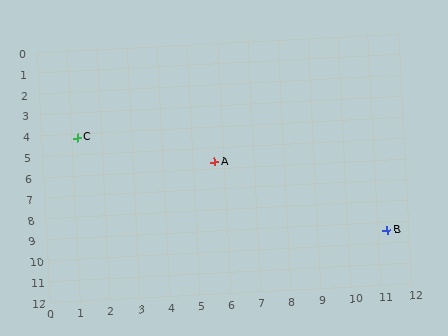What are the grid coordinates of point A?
Point A is at approximately (5.7, 5.7).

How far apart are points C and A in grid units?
Points C and A are about 4.7 grid units apart.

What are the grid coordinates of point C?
Point C is at approximately (1.2, 4.2).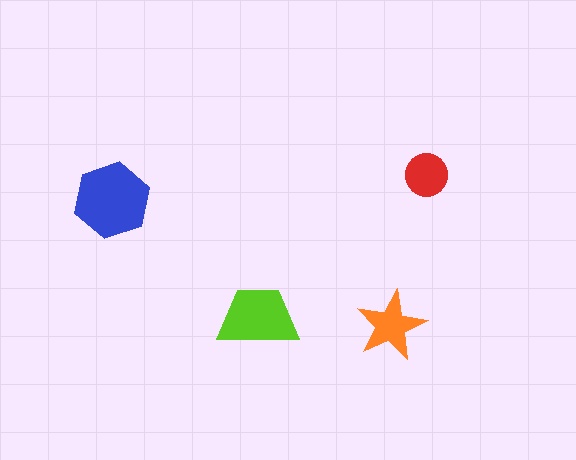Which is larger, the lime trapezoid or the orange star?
The lime trapezoid.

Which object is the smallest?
The red circle.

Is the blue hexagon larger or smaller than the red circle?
Larger.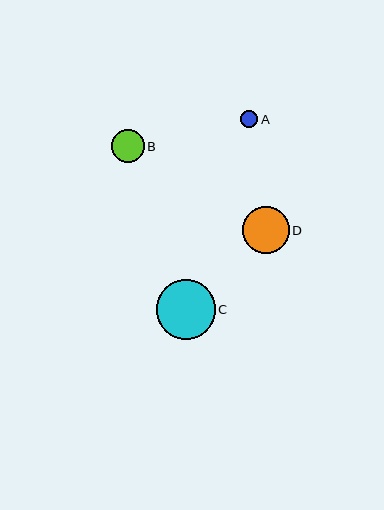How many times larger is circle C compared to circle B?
Circle C is approximately 1.8 times the size of circle B.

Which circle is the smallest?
Circle A is the smallest with a size of approximately 17 pixels.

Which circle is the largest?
Circle C is the largest with a size of approximately 59 pixels.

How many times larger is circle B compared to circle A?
Circle B is approximately 1.9 times the size of circle A.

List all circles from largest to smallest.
From largest to smallest: C, D, B, A.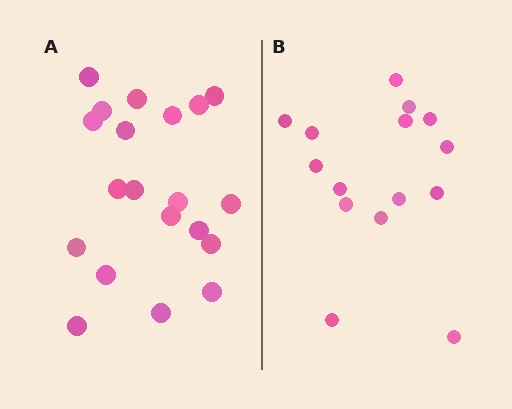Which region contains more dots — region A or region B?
Region A (the left region) has more dots.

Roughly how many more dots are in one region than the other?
Region A has about 5 more dots than region B.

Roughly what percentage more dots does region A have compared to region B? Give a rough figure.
About 35% more.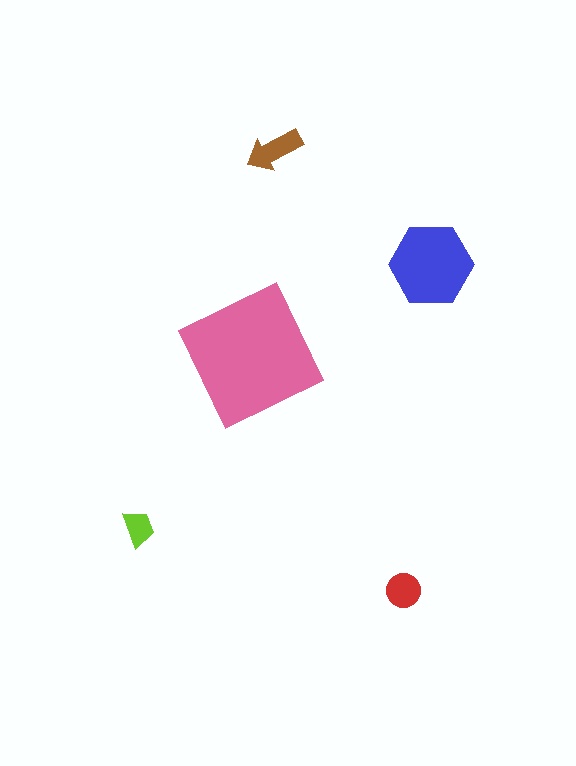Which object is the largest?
The pink square.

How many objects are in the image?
There are 5 objects in the image.